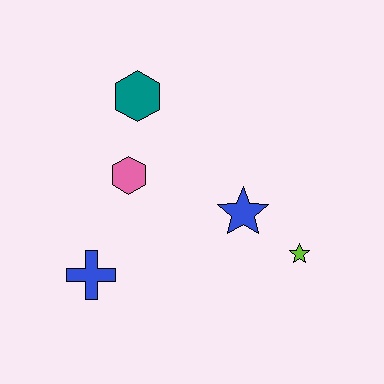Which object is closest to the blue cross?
The pink hexagon is closest to the blue cross.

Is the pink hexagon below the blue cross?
No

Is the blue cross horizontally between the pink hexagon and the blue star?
No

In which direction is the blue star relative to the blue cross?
The blue star is to the right of the blue cross.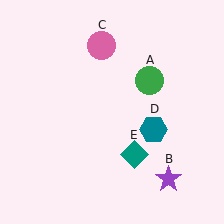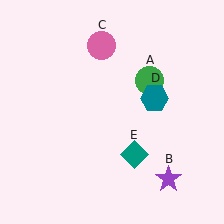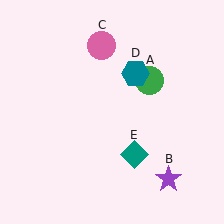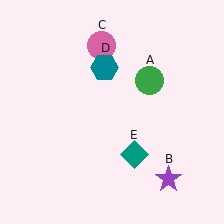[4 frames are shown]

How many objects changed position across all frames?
1 object changed position: teal hexagon (object D).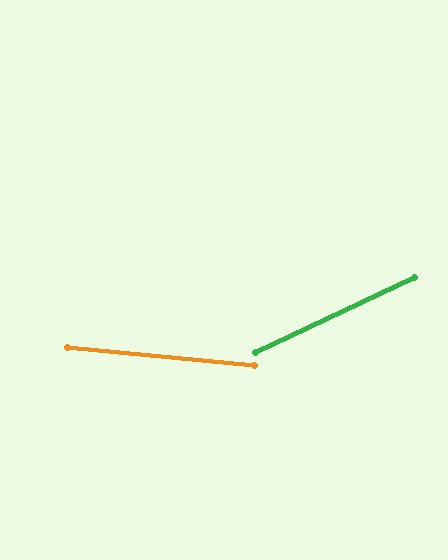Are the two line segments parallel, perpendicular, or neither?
Neither parallel nor perpendicular — they differ by about 31°.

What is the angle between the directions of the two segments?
Approximately 31 degrees.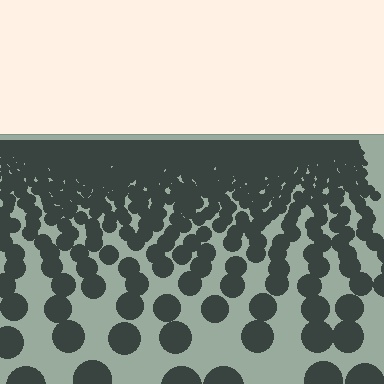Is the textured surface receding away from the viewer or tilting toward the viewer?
The surface is receding away from the viewer. Texture elements get smaller and denser toward the top.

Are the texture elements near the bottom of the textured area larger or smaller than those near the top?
Larger. Near the bottom, elements are closer to the viewer and appear at a bigger on-screen size.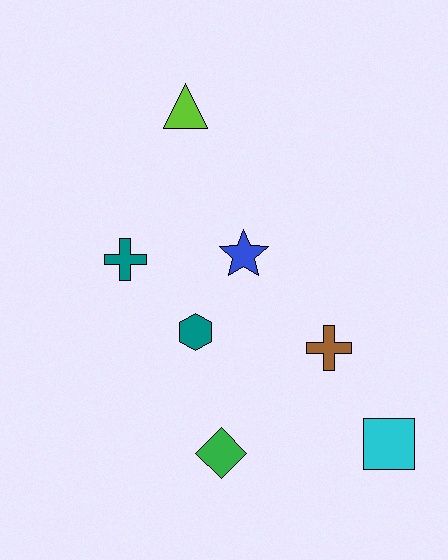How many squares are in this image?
There is 1 square.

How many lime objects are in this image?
There is 1 lime object.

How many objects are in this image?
There are 7 objects.